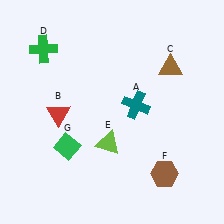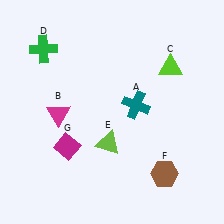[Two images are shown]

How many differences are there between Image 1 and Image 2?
There are 3 differences between the two images.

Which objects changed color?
B changed from red to magenta. C changed from brown to lime. G changed from green to magenta.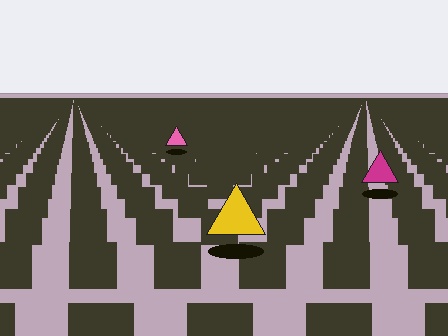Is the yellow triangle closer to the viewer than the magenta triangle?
Yes. The yellow triangle is closer — you can tell from the texture gradient: the ground texture is coarser near it.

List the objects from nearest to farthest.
From nearest to farthest: the yellow triangle, the magenta triangle, the pink triangle.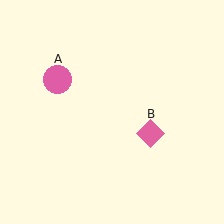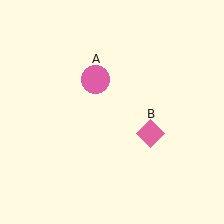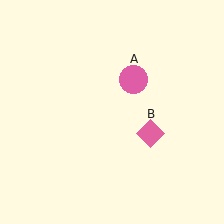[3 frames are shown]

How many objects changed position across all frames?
1 object changed position: pink circle (object A).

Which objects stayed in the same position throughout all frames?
Pink diamond (object B) remained stationary.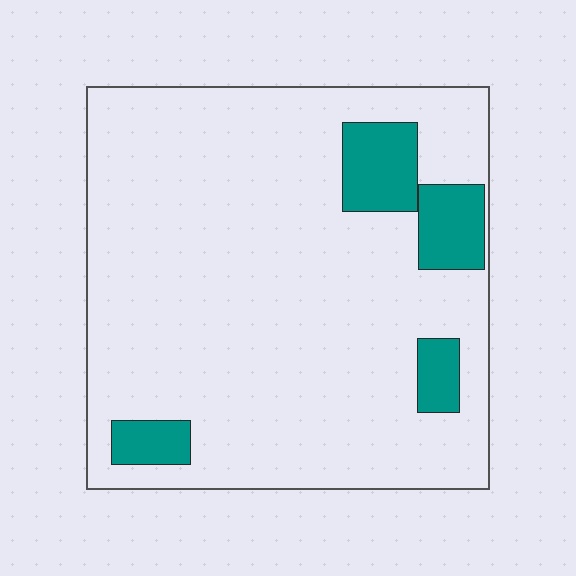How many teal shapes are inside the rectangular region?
4.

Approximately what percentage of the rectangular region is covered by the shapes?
Approximately 10%.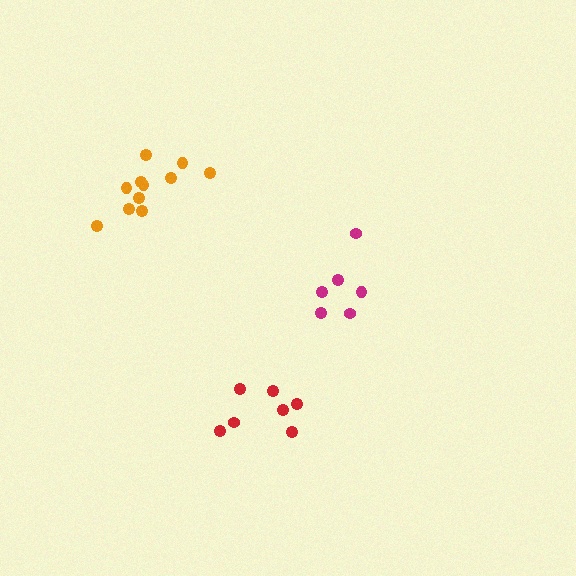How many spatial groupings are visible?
There are 3 spatial groupings.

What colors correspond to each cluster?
The clusters are colored: magenta, red, orange.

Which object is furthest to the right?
The magenta cluster is rightmost.